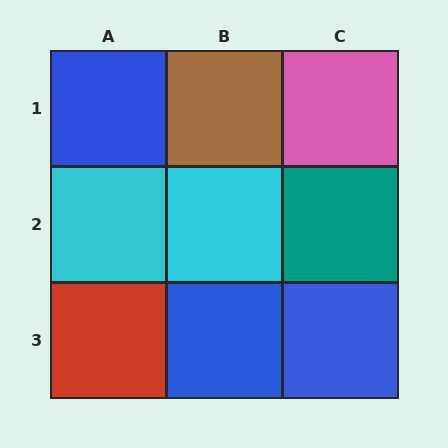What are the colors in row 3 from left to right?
Red, blue, blue.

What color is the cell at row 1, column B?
Brown.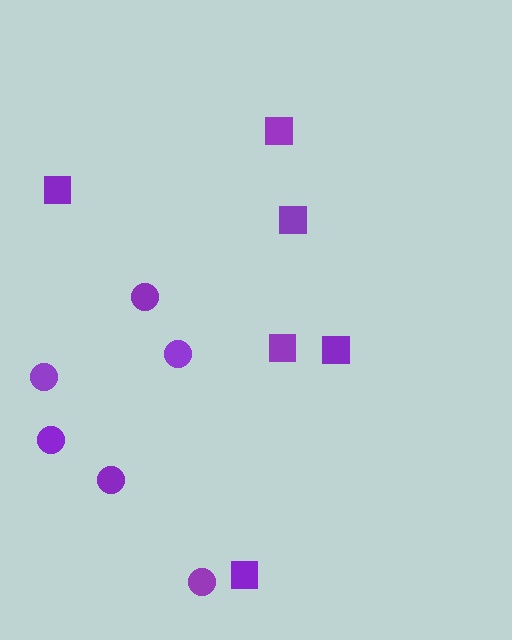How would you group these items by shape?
There are 2 groups: one group of circles (6) and one group of squares (6).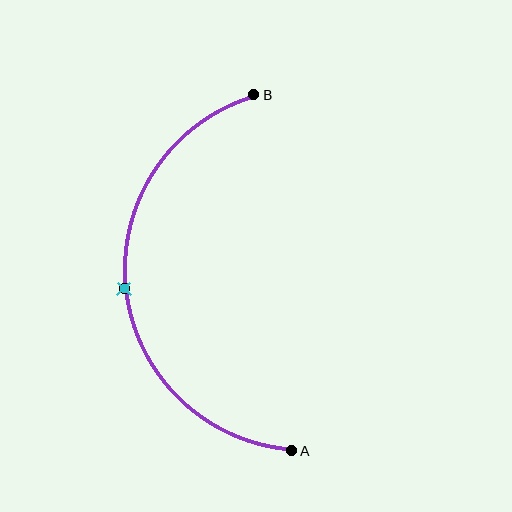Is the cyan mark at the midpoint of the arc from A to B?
Yes. The cyan mark lies on the arc at equal arc-length from both A and B — it is the arc midpoint.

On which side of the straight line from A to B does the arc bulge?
The arc bulges to the left of the straight line connecting A and B.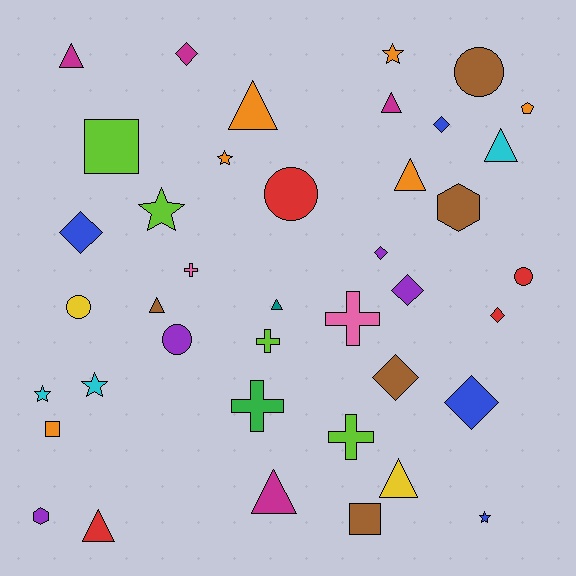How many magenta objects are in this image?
There are 4 magenta objects.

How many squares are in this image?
There are 3 squares.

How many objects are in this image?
There are 40 objects.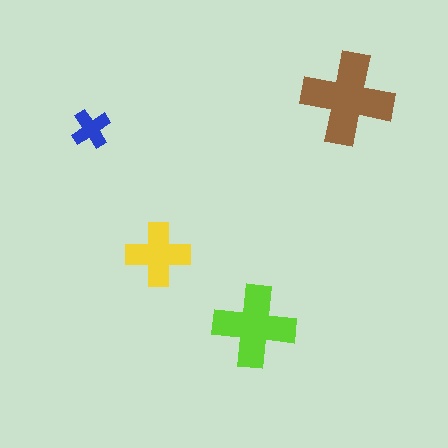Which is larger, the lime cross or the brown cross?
The brown one.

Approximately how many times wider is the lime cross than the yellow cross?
About 1.5 times wider.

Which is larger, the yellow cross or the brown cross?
The brown one.